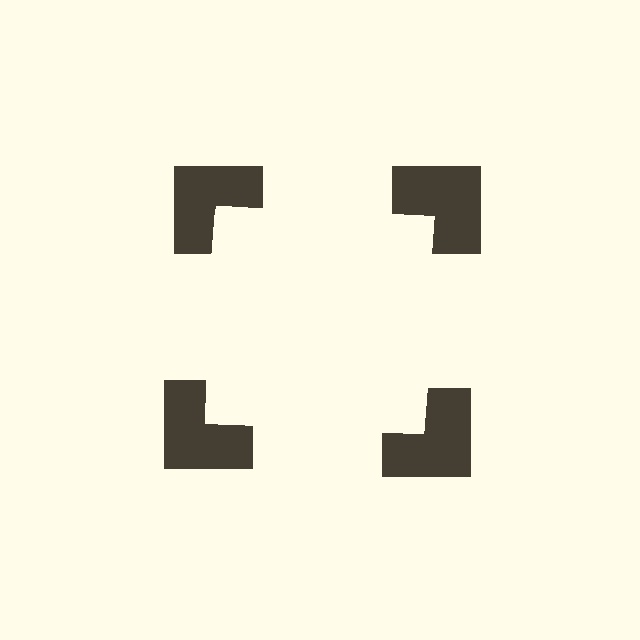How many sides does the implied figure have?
4 sides.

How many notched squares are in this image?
There are 4 — one at each vertex of the illusory square.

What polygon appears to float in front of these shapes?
An illusory square — its edges are inferred from the aligned wedge cuts in the notched squares, not physically drawn.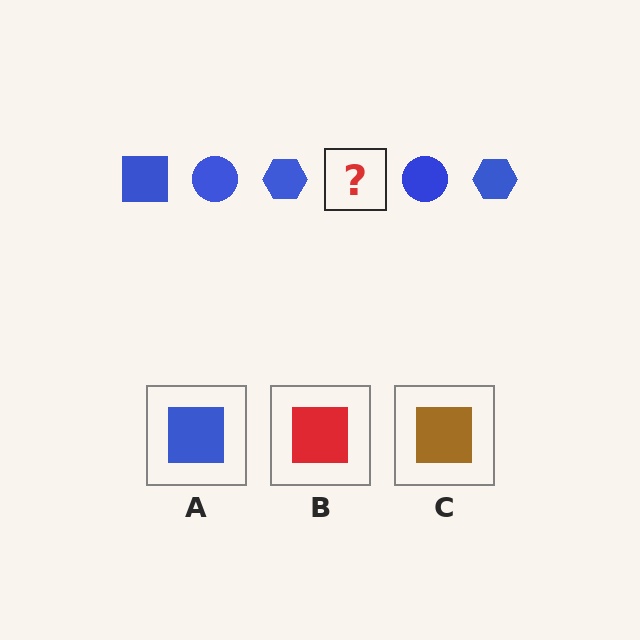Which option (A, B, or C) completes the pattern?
A.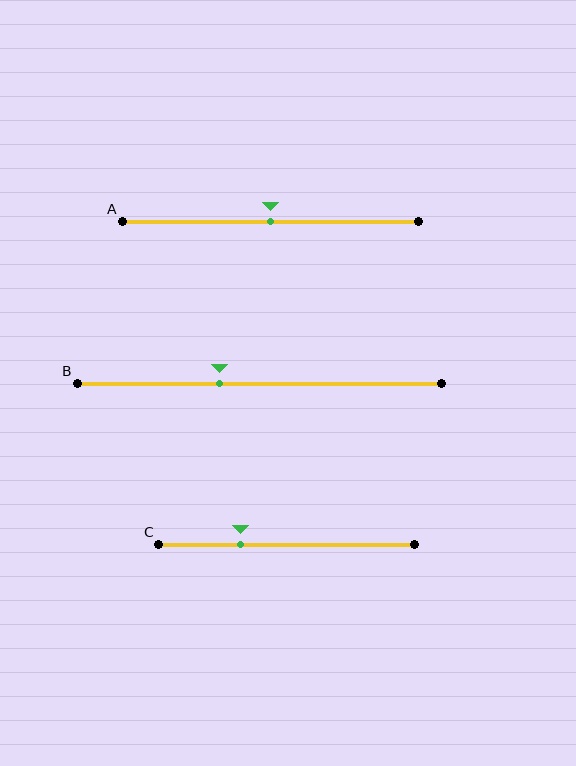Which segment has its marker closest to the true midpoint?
Segment A has its marker closest to the true midpoint.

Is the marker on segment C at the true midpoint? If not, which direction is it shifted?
No, the marker on segment C is shifted to the left by about 18% of the segment length.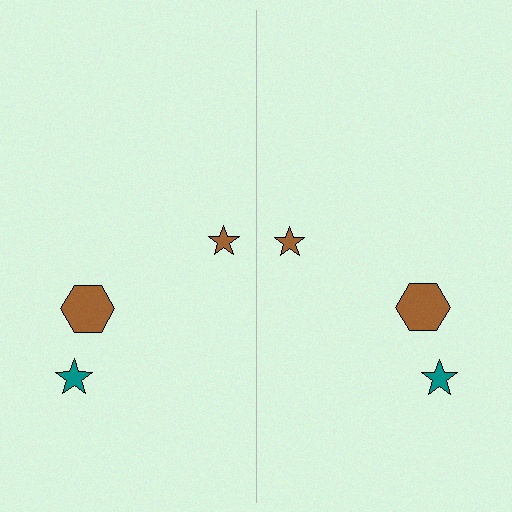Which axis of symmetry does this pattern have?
The pattern has a vertical axis of symmetry running through the center of the image.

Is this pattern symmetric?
Yes, this pattern has bilateral (reflection) symmetry.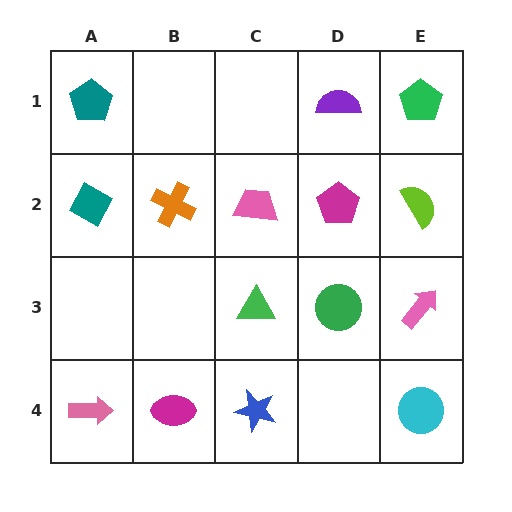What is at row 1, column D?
A purple semicircle.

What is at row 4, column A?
A pink arrow.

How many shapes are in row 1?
3 shapes.